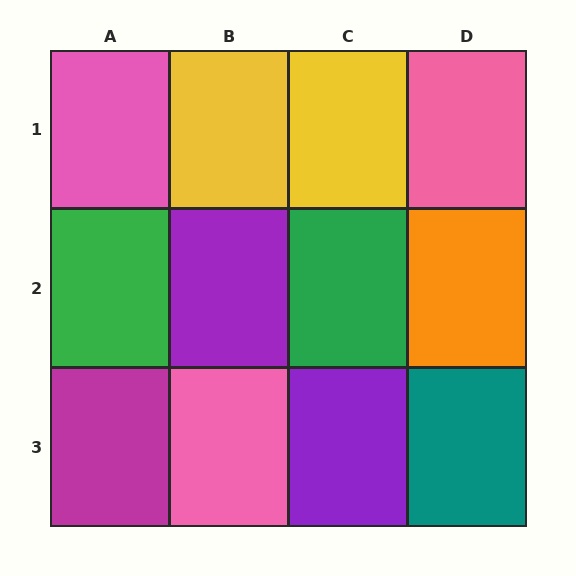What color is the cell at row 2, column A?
Green.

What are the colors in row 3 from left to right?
Magenta, pink, purple, teal.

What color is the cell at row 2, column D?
Orange.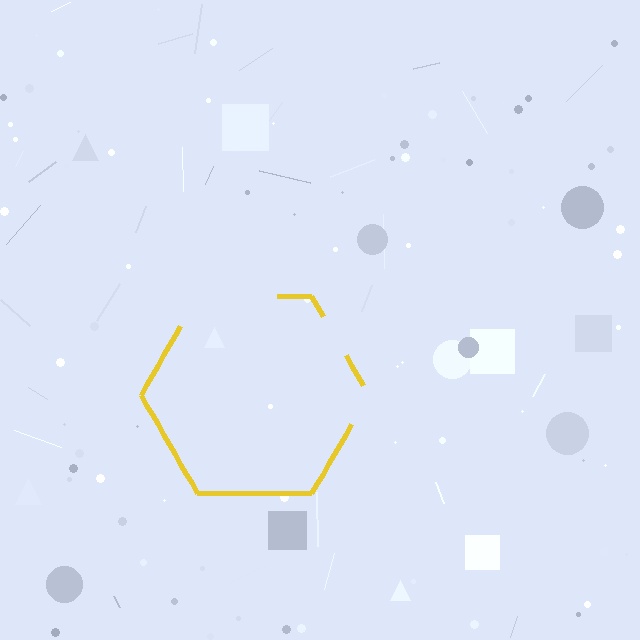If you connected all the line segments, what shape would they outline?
They would outline a hexagon.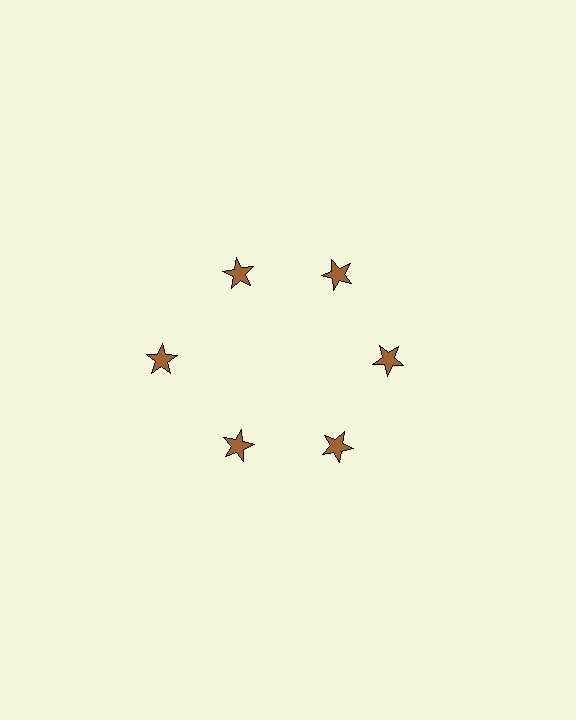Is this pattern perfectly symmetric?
No. The 6 brown stars are arranged in a ring, but one element near the 9 o'clock position is pushed outward from the center, breaking the 6-fold rotational symmetry.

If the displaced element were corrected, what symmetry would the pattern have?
It would have 6-fold rotational symmetry — the pattern would map onto itself every 60 degrees.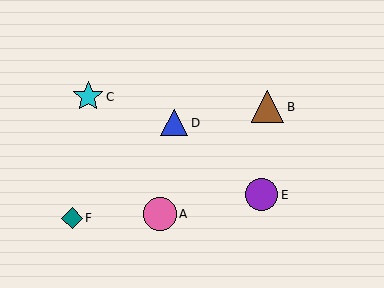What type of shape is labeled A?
Shape A is a pink circle.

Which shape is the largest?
The pink circle (labeled A) is the largest.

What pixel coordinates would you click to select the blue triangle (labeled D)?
Click at (174, 123) to select the blue triangle D.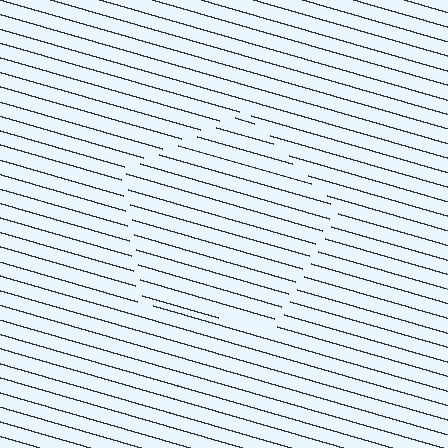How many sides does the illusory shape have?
5 sides — the line-ends trace a pentagon.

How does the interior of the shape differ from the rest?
The interior of the shape contains the same grating, shifted by half a period — the contour is defined by the phase discontinuity where line-ends from the inner and outer gratings abut.